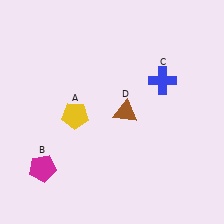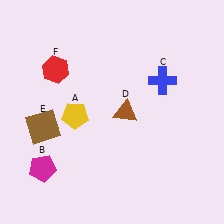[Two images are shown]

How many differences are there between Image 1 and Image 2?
There are 2 differences between the two images.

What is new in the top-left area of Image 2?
A red hexagon (F) was added in the top-left area of Image 2.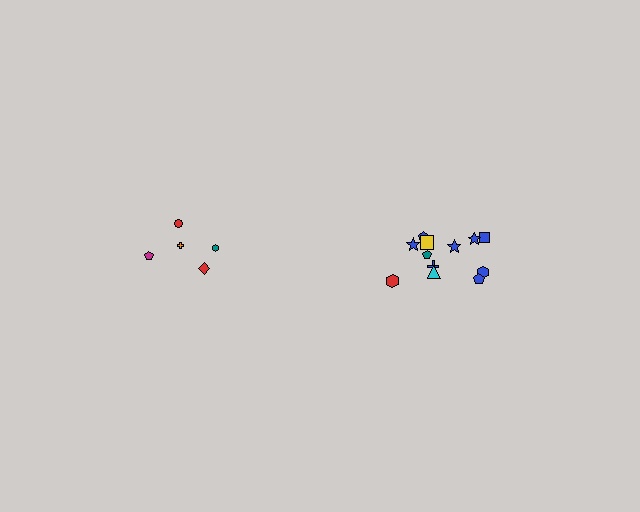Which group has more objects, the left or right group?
The right group.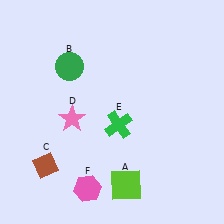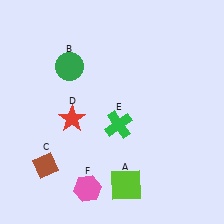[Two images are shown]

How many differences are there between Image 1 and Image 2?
There is 1 difference between the two images.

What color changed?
The star (D) changed from pink in Image 1 to red in Image 2.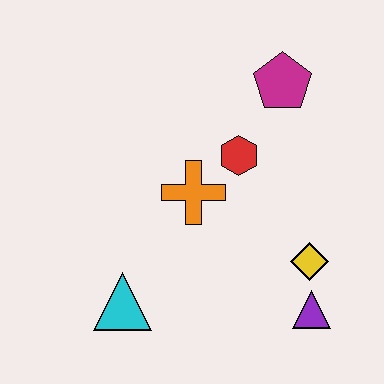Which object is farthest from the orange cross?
The purple triangle is farthest from the orange cross.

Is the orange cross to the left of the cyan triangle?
No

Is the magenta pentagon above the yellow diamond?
Yes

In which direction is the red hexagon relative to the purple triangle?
The red hexagon is above the purple triangle.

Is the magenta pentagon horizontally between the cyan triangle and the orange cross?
No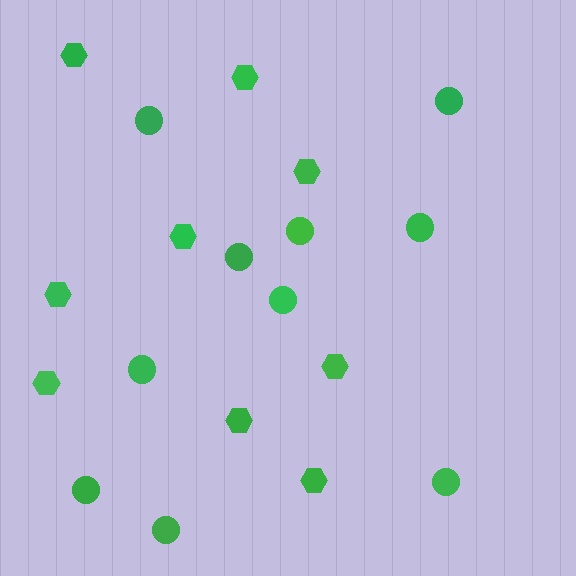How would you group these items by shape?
There are 2 groups: one group of circles (10) and one group of hexagons (9).